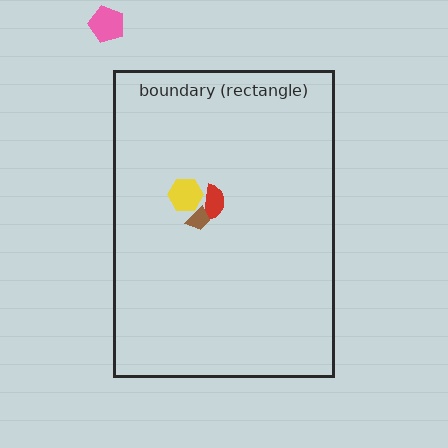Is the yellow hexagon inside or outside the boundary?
Inside.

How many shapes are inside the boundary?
3 inside, 1 outside.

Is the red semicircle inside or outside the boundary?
Inside.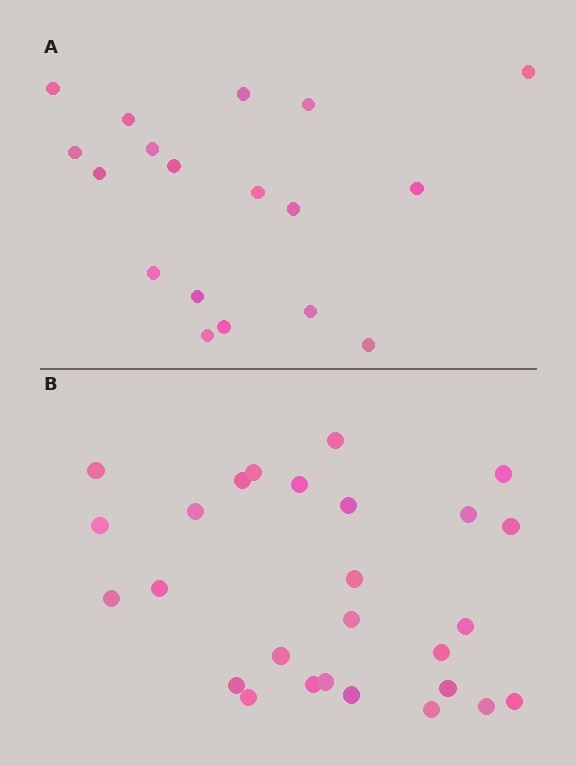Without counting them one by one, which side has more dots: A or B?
Region B (the bottom region) has more dots.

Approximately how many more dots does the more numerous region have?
Region B has roughly 8 or so more dots than region A.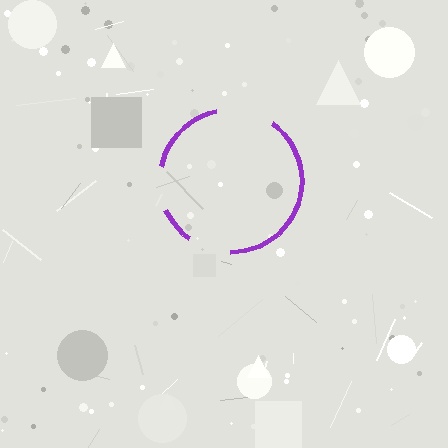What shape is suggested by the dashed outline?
The dashed outline suggests a circle.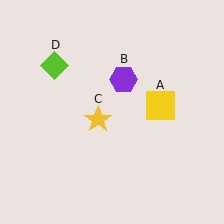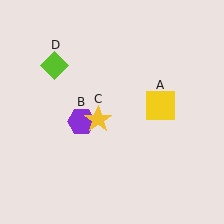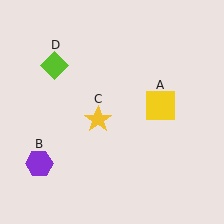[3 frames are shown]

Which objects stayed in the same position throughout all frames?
Yellow square (object A) and yellow star (object C) and lime diamond (object D) remained stationary.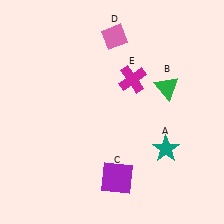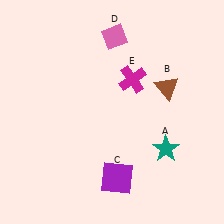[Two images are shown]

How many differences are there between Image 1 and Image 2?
There is 1 difference between the two images.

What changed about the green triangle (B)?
In Image 1, B is green. In Image 2, it changed to brown.